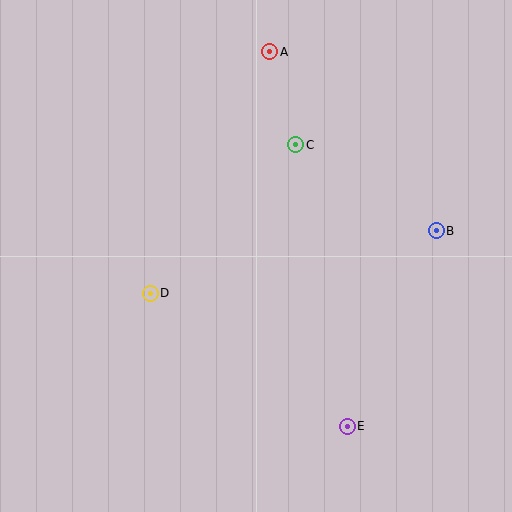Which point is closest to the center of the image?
Point D at (150, 293) is closest to the center.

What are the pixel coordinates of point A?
Point A is at (270, 52).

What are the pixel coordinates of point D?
Point D is at (150, 293).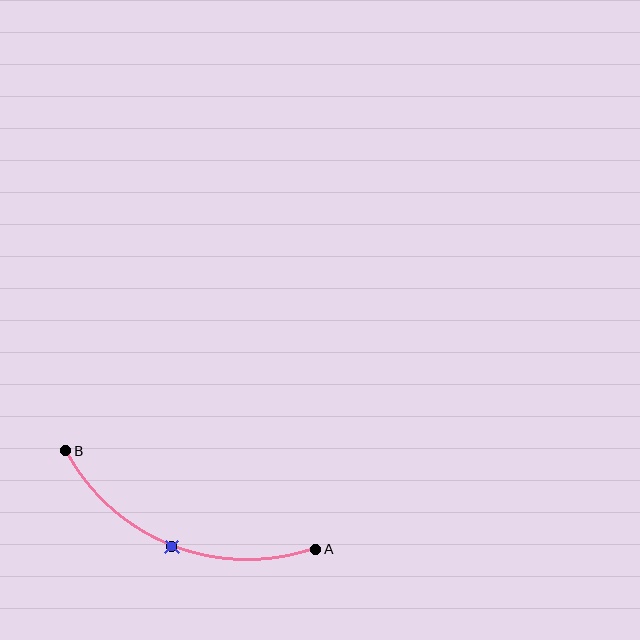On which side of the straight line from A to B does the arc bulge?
The arc bulges below the straight line connecting A and B.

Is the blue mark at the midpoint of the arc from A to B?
Yes. The blue mark lies on the arc at equal arc-length from both A and B — it is the arc midpoint.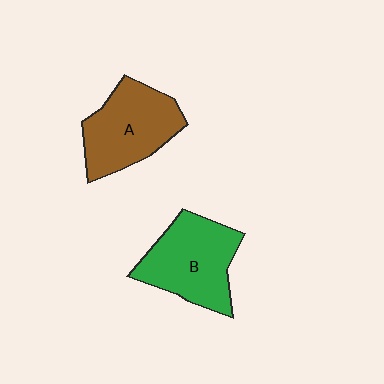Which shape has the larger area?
Shape B (green).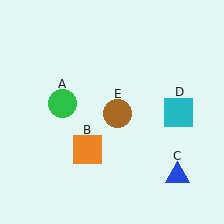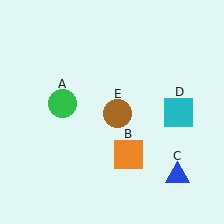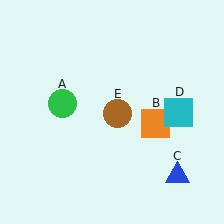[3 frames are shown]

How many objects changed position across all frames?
1 object changed position: orange square (object B).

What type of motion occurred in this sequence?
The orange square (object B) rotated counterclockwise around the center of the scene.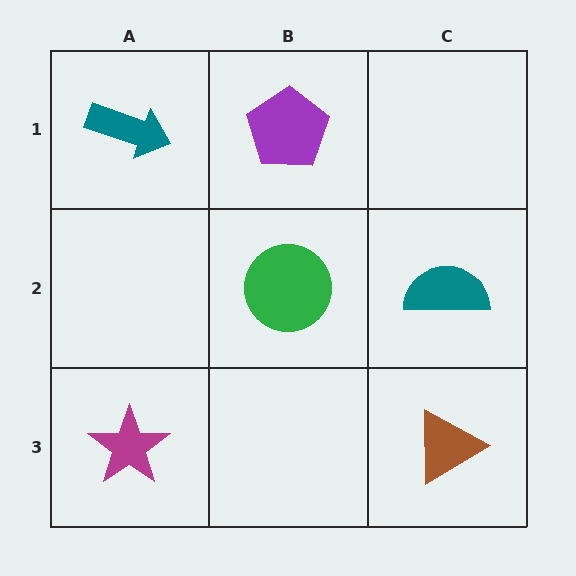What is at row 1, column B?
A purple pentagon.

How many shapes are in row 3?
2 shapes.